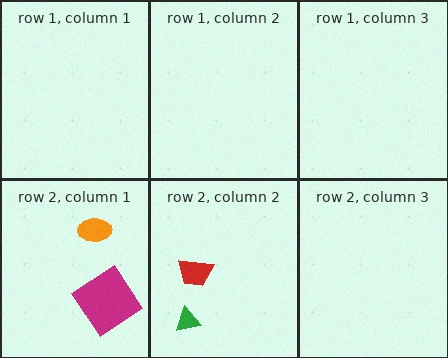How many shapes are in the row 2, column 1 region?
2.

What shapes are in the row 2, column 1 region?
The magenta diamond, the orange ellipse.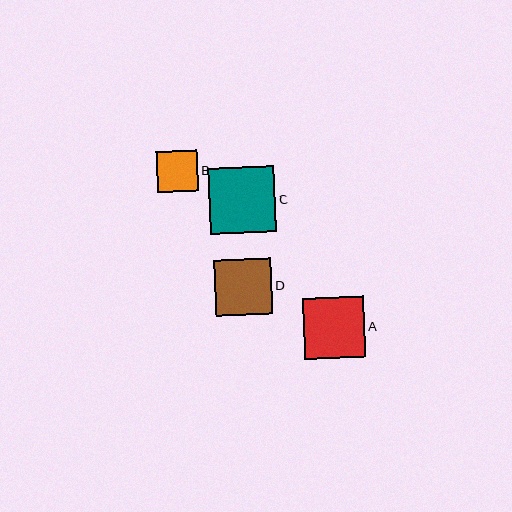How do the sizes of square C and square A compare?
Square C and square A are approximately the same size.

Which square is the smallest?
Square B is the smallest with a size of approximately 41 pixels.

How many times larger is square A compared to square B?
Square A is approximately 1.5 times the size of square B.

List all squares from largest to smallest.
From largest to smallest: C, A, D, B.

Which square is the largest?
Square C is the largest with a size of approximately 66 pixels.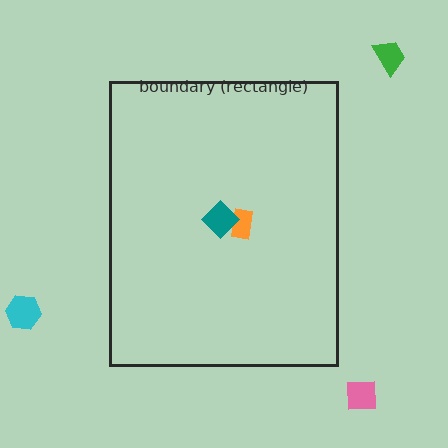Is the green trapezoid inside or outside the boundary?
Outside.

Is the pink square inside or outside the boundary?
Outside.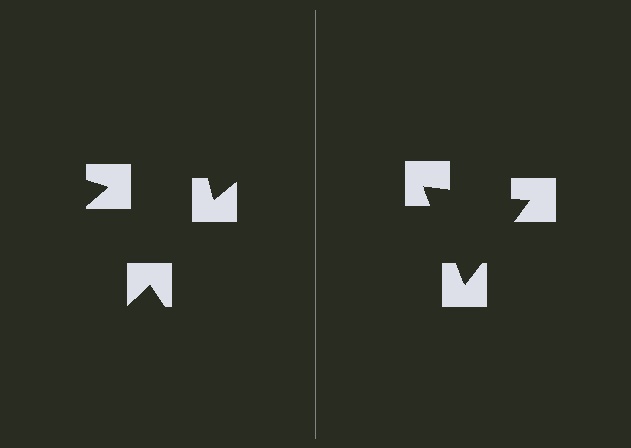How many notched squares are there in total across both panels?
6 — 3 on each side.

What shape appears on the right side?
An illusory triangle.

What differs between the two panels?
The notched squares are positioned identically on both sides; only the wedge orientations differ. On the right they align to a triangle; on the left they are misaligned.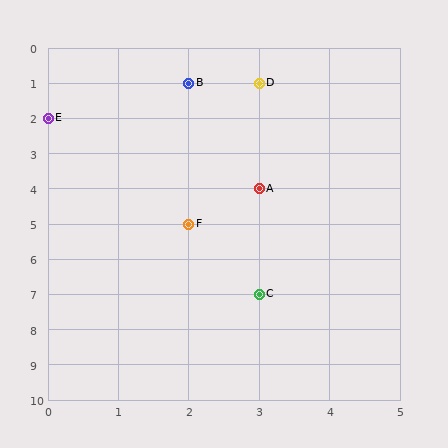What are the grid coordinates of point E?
Point E is at grid coordinates (0, 2).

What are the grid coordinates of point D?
Point D is at grid coordinates (3, 1).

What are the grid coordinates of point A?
Point A is at grid coordinates (3, 4).